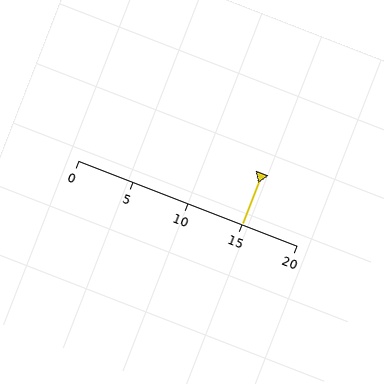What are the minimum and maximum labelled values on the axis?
The axis runs from 0 to 20.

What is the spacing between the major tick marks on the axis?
The major ticks are spaced 5 apart.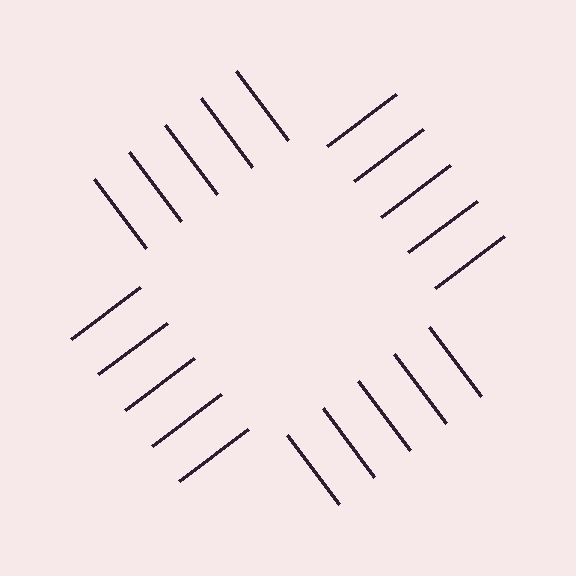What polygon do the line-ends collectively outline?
An illusory square — the line segments terminate on its edges but no continuous stroke is drawn.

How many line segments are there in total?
20 — 5 along each of the 4 edges.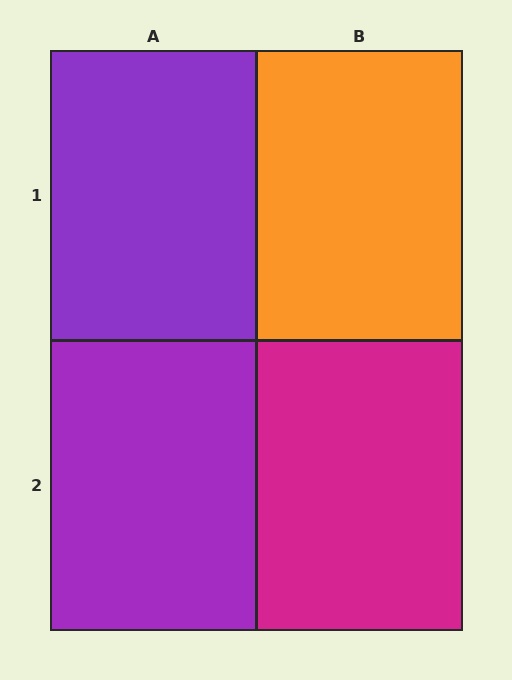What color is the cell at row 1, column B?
Orange.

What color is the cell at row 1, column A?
Purple.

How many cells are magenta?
1 cell is magenta.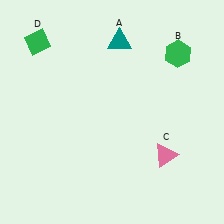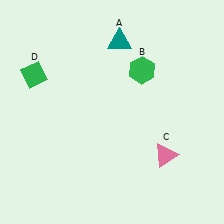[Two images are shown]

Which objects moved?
The objects that moved are: the green hexagon (B), the green diamond (D).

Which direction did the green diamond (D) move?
The green diamond (D) moved down.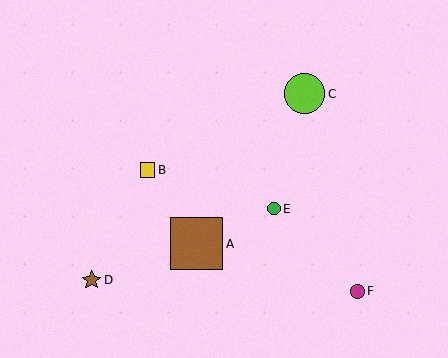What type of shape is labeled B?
Shape B is a yellow square.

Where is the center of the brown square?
The center of the brown square is at (197, 244).